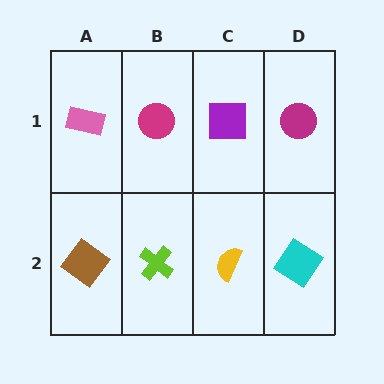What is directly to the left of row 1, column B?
A pink rectangle.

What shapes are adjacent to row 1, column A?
A brown diamond (row 2, column A), a magenta circle (row 1, column B).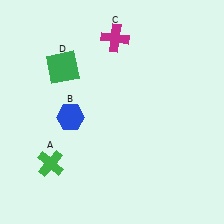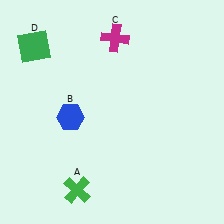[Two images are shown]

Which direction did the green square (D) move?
The green square (D) moved left.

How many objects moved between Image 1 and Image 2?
2 objects moved between the two images.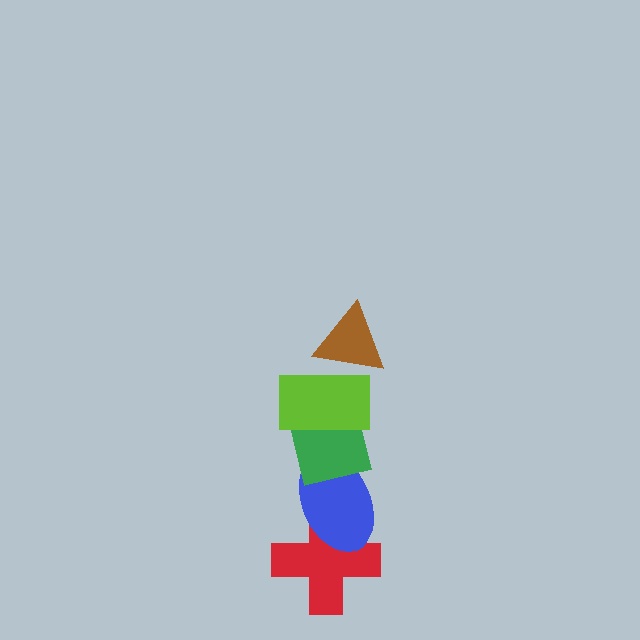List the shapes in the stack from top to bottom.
From top to bottom: the brown triangle, the lime rectangle, the green square, the blue ellipse, the red cross.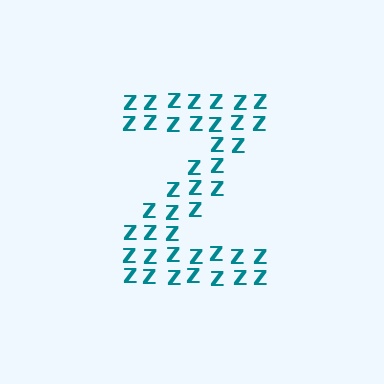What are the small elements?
The small elements are letter Z's.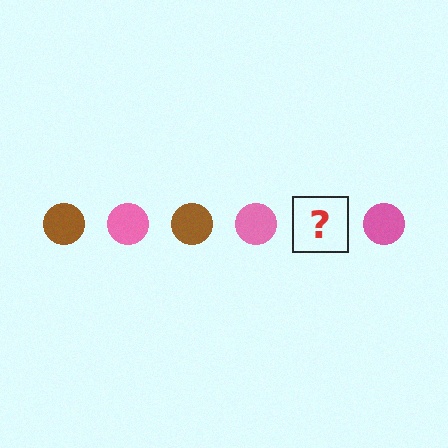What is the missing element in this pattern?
The missing element is a brown circle.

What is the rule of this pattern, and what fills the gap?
The rule is that the pattern cycles through brown, pink circles. The gap should be filled with a brown circle.